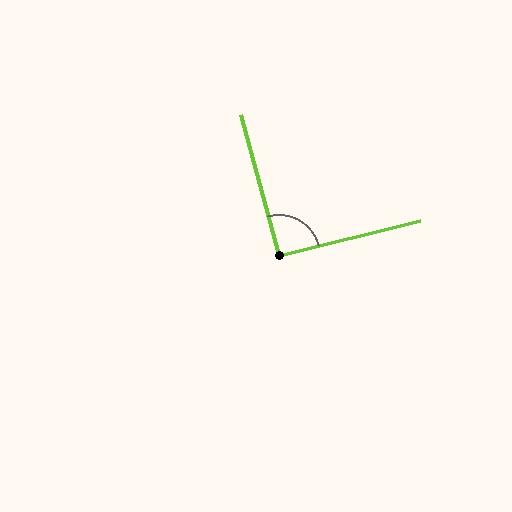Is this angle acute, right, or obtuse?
It is approximately a right angle.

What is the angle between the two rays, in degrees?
Approximately 91 degrees.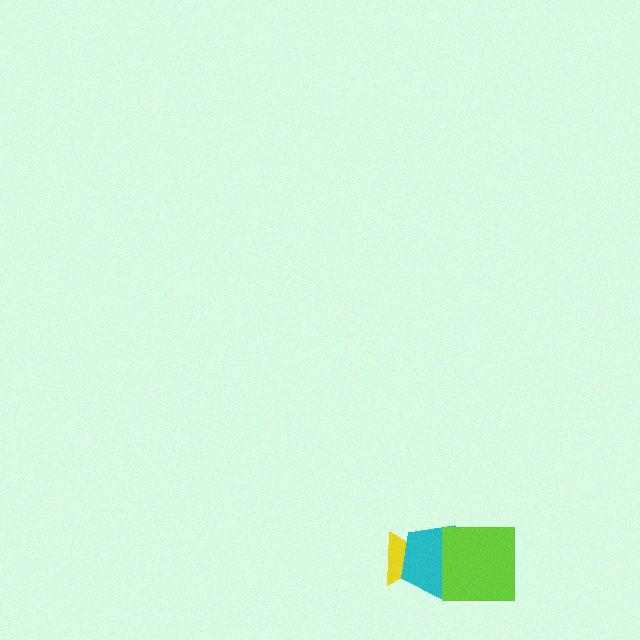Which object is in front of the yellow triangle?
The cyan pentagon is in front of the yellow triangle.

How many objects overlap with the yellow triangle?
1 object overlaps with the yellow triangle.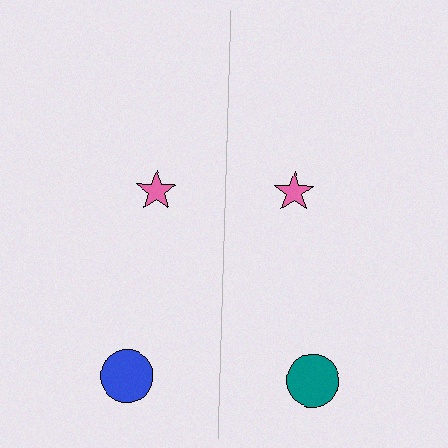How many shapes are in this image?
There are 4 shapes in this image.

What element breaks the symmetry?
The teal circle on the right side breaks the symmetry — its mirror counterpart is blue.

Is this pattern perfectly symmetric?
No, the pattern is not perfectly symmetric. The teal circle on the right side breaks the symmetry — its mirror counterpart is blue.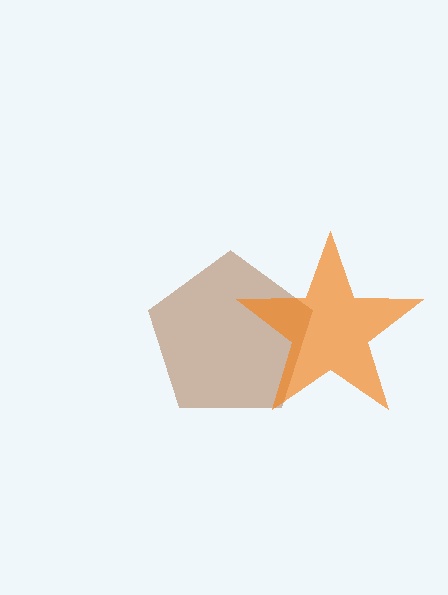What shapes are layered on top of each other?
The layered shapes are: a brown pentagon, an orange star.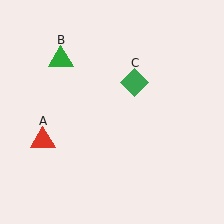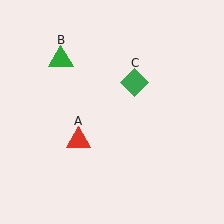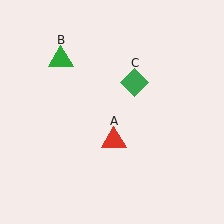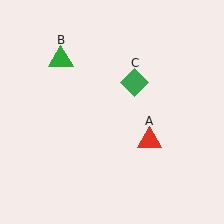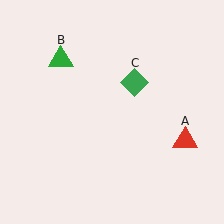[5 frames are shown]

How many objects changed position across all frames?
1 object changed position: red triangle (object A).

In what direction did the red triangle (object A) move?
The red triangle (object A) moved right.